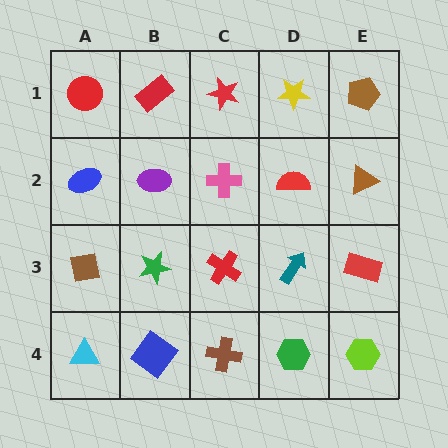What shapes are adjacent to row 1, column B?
A purple ellipse (row 2, column B), a red circle (row 1, column A), a red star (row 1, column C).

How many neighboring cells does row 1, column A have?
2.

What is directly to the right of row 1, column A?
A red rectangle.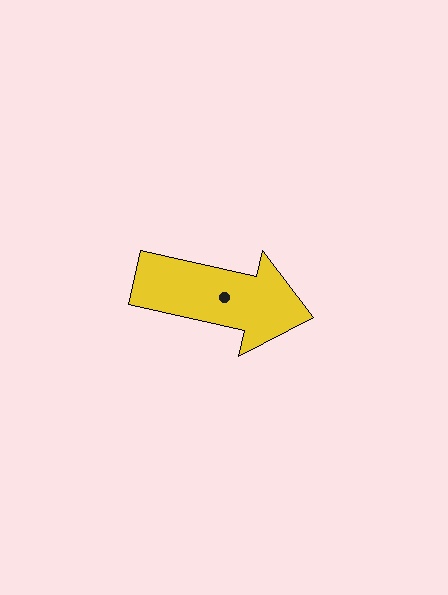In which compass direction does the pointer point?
East.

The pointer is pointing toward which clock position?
Roughly 3 o'clock.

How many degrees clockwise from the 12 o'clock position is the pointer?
Approximately 103 degrees.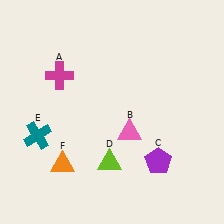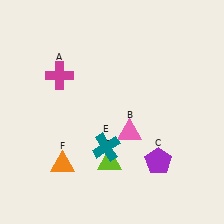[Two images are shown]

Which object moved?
The teal cross (E) moved right.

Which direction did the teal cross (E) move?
The teal cross (E) moved right.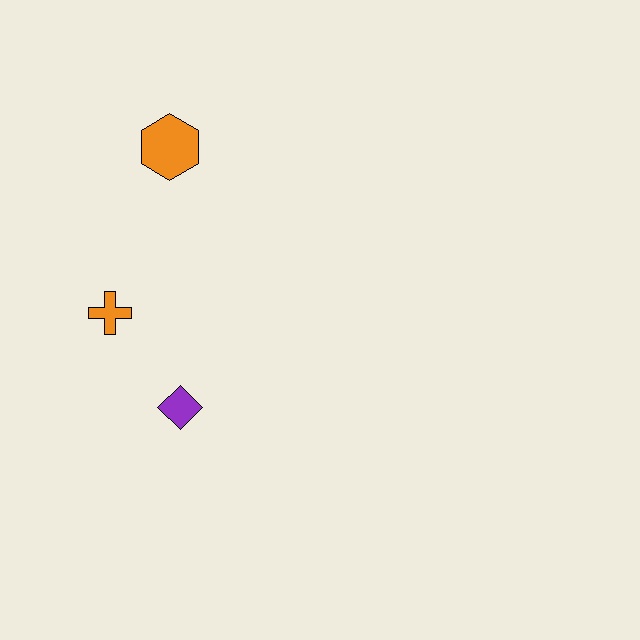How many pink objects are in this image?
There are no pink objects.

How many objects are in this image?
There are 3 objects.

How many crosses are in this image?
There is 1 cross.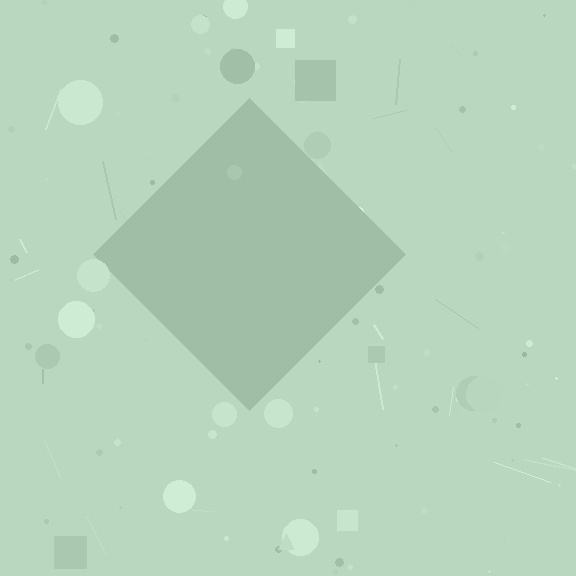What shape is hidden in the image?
A diamond is hidden in the image.